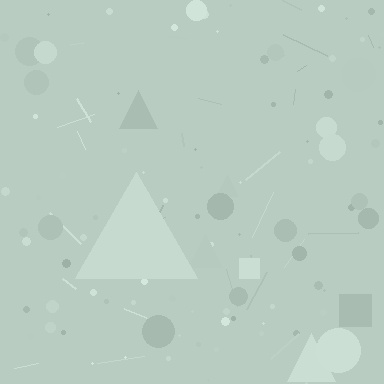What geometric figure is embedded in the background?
A triangle is embedded in the background.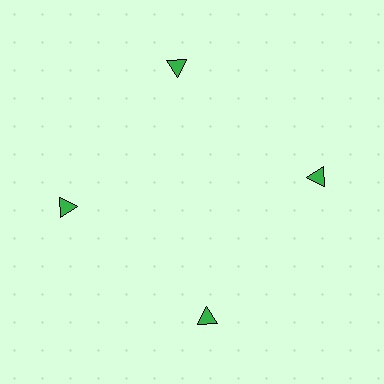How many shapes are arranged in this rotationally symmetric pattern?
There are 4 shapes, arranged in 4 groups of 1.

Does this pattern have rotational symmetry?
Yes, this pattern has 4-fold rotational symmetry. It looks the same after rotating 90 degrees around the center.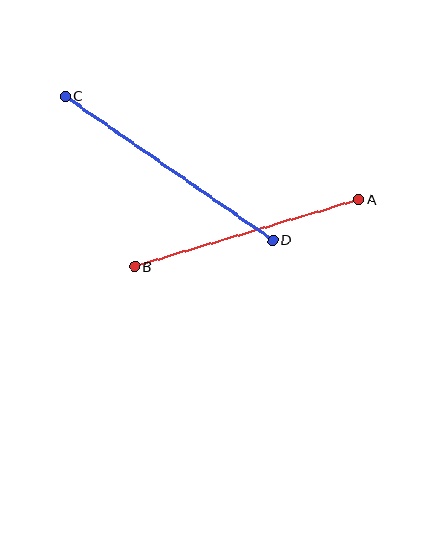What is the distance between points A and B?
The distance is approximately 234 pixels.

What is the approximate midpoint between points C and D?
The midpoint is at approximately (169, 168) pixels.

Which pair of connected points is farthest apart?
Points C and D are farthest apart.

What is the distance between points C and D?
The distance is approximately 253 pixels.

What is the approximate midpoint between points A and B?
The midpoint is at approximately (247, 233) pixels.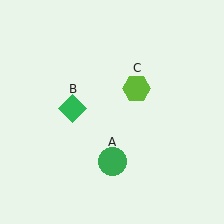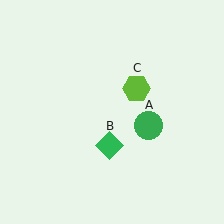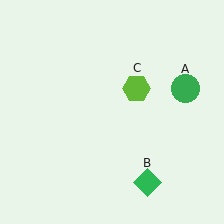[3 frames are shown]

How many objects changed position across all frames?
2 objects changed position: green circle (object A), green diamond (object B).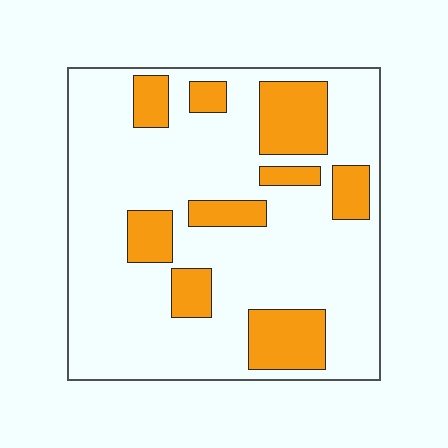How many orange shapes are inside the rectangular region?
9.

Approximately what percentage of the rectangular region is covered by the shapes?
Approximately 25%.